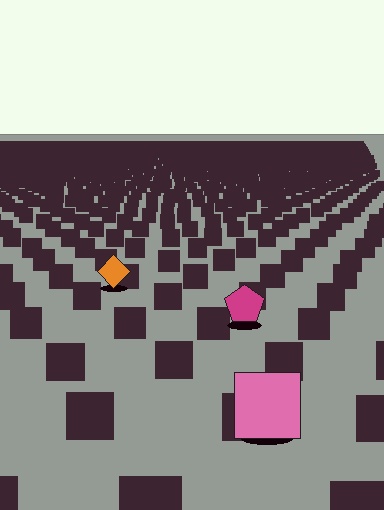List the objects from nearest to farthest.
From nearest to farthest: the pink square, the magenta pentagon, the orange diamond.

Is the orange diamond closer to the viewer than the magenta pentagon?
No. The magenta pentagon is closer — you can tell from the texture gradient: the ground texture is coarser near it.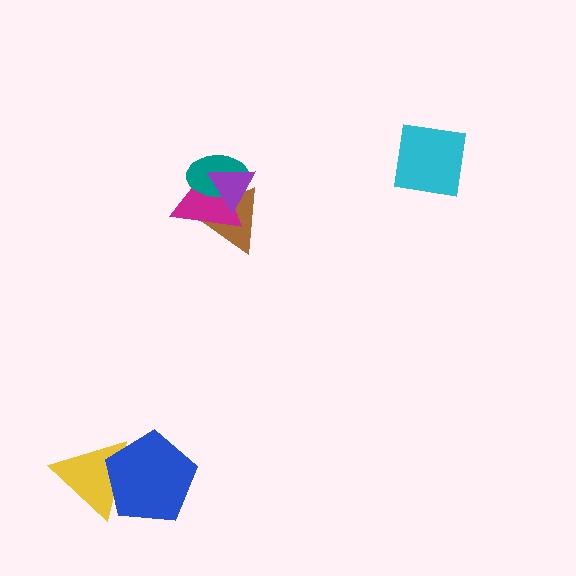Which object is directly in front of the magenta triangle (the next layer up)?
The teal ellipse is directly in front of the magenta triangle.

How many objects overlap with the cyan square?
0 objects overlap with the cyan square.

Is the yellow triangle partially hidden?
Yes, it is partially covered by another shape.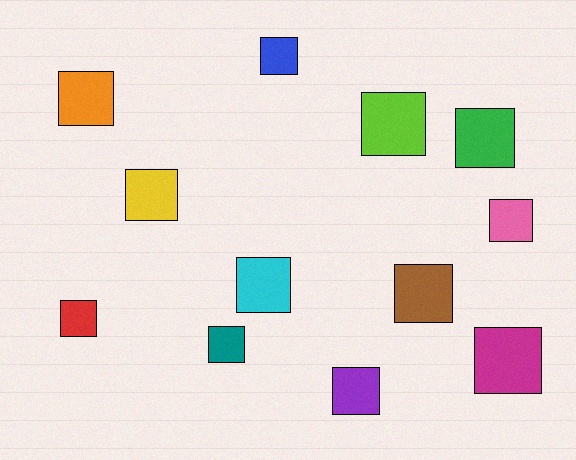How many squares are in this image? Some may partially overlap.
There are 12 squares.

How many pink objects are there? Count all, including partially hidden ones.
There is 1 pink object.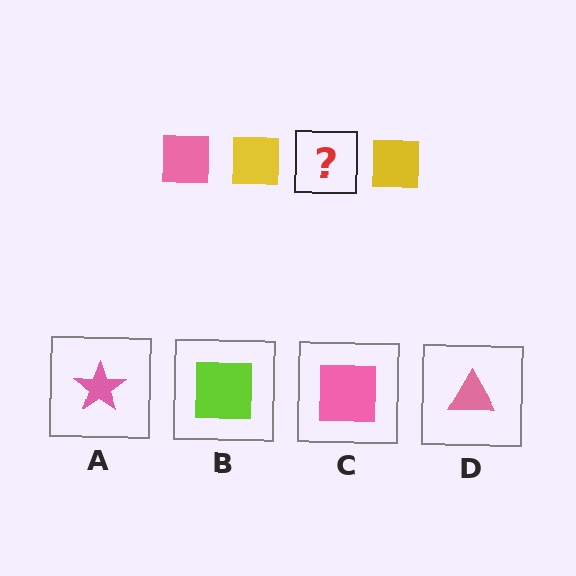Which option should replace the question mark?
Option C.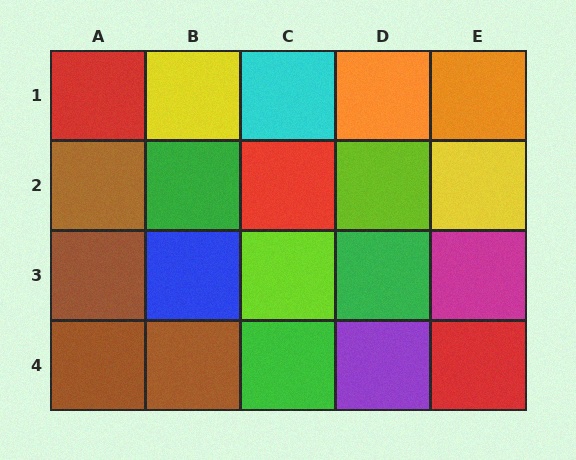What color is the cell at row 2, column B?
Green.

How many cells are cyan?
1 cell is cyan.